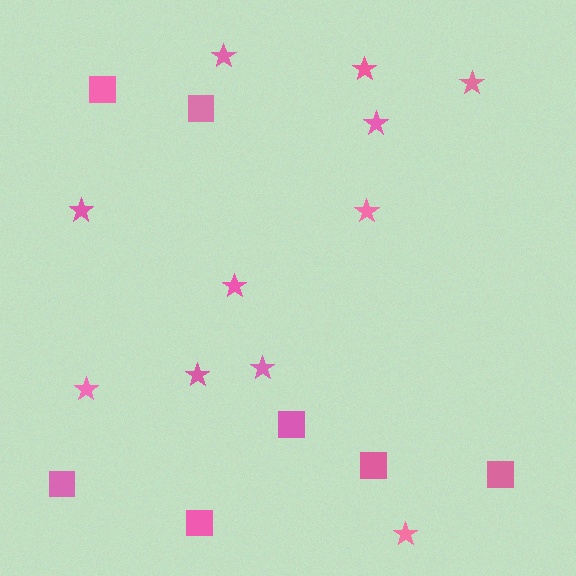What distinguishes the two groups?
There are 2 groups: one group of stars (11) and one group of squares (7).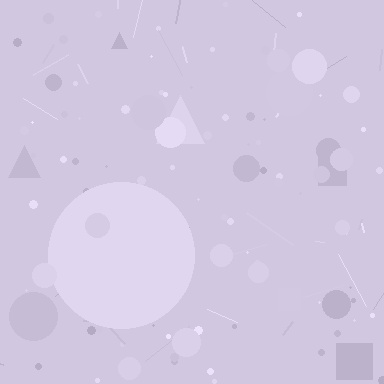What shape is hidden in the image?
A circle is hidden in the image.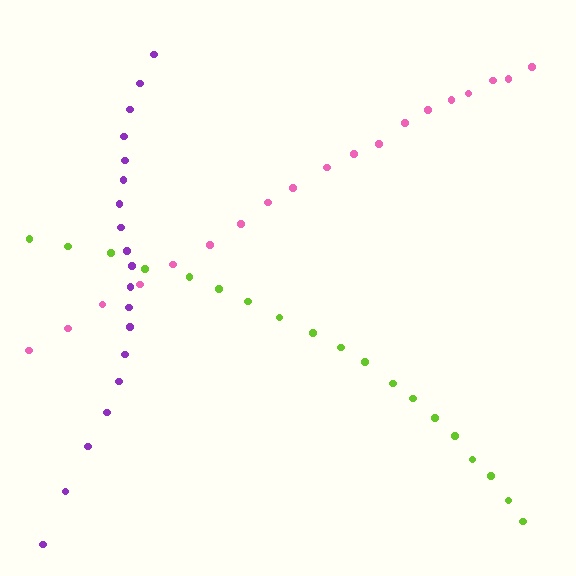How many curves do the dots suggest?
There are 3 distinct paths.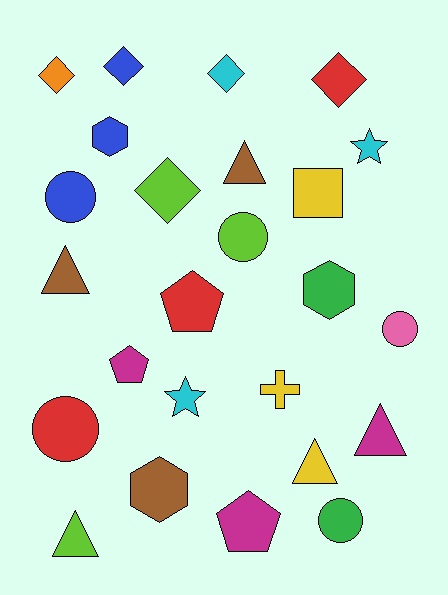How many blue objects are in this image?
There are 3 blue objects.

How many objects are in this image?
There are 25 objects.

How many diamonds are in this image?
There are 5 diamonds.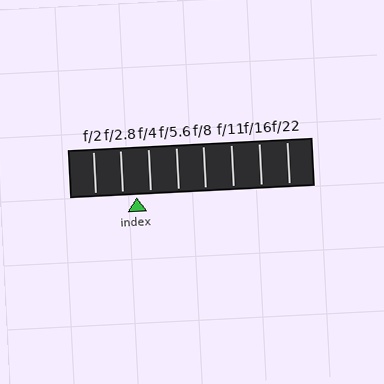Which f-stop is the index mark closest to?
The index mark is closest to f/4.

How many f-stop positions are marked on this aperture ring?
There are 8 f-stop positions marked.